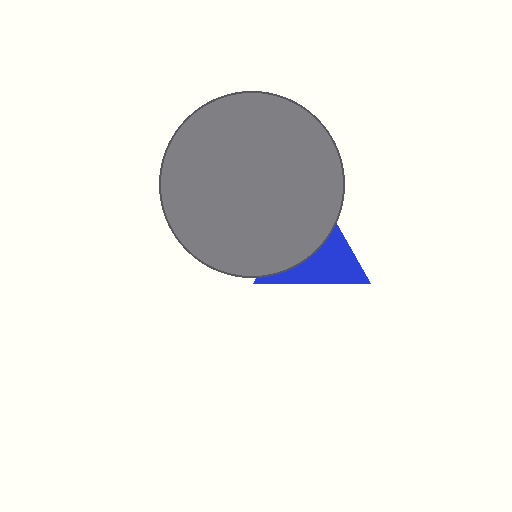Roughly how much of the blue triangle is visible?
About half of it is visible (roughly 46%).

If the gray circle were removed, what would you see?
You would see the complete blue triangle.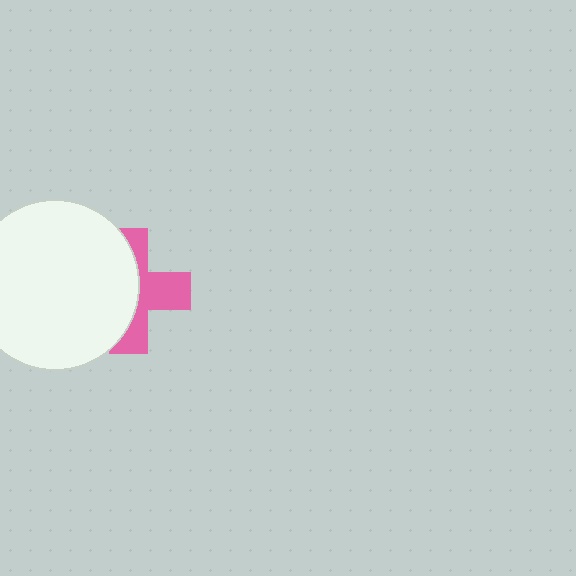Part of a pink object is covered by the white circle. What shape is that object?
It is a cross.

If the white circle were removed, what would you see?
You would see the complete pink cross.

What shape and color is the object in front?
The object in front is a white circle.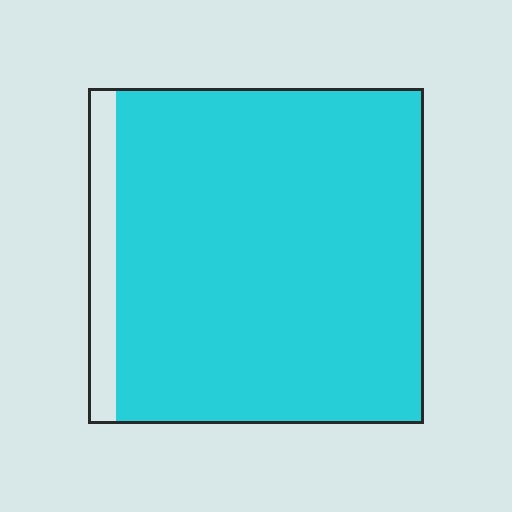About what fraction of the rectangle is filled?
About nine tenths (9/10).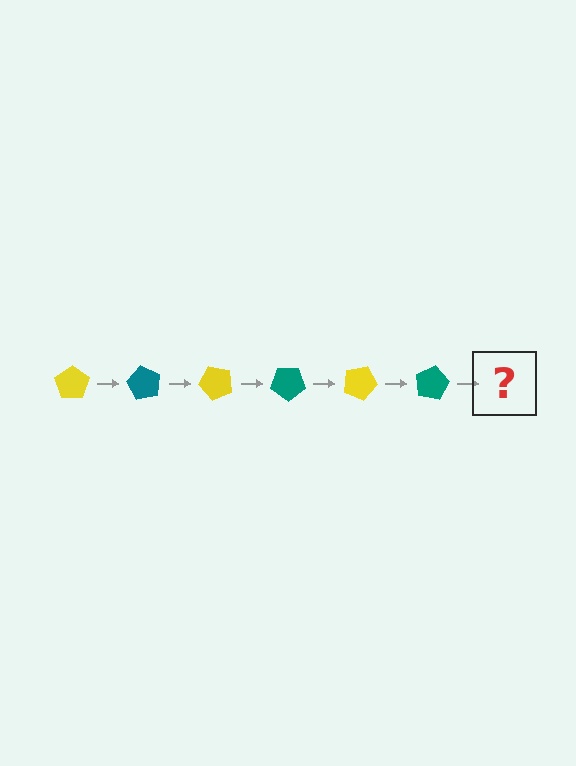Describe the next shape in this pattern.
It should be a yellow pentagon, rotated 360 degrees from the start.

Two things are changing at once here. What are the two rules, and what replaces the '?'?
The two rules are that it rotates 60 degrees each step and the color cycles through yellow and teal. The '?' should be a yellow pentagon, rotated 360 degrees from the start.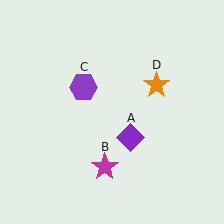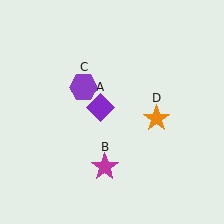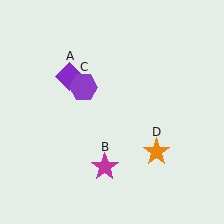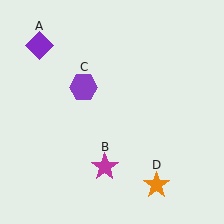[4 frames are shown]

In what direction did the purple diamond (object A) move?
The purple diamond (object A) moved up and to the left.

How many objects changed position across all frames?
2 objects changed position: purple diamond (object A), orange star (object D).